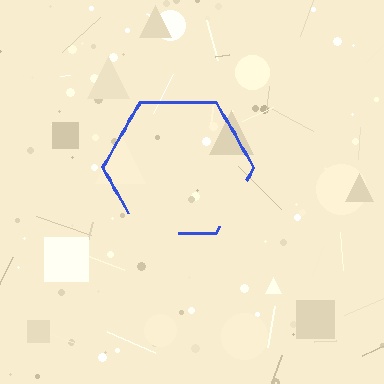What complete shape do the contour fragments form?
The contour fragments form a hexagon.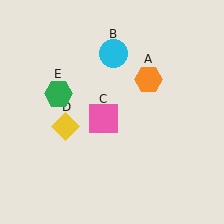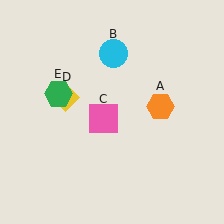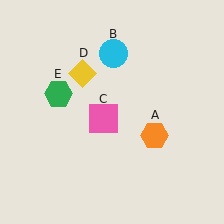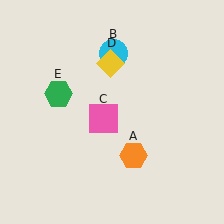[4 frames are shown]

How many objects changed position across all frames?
2 objects changed position: orange hexagon (object A), yellow diamond (object D).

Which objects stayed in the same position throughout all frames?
Cyan circle (object B) and pink square (object C) and green hexagon (object E) remained stationary.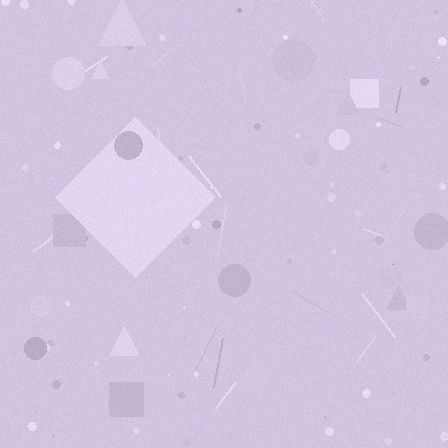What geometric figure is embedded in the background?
A diamond is embedded in the background.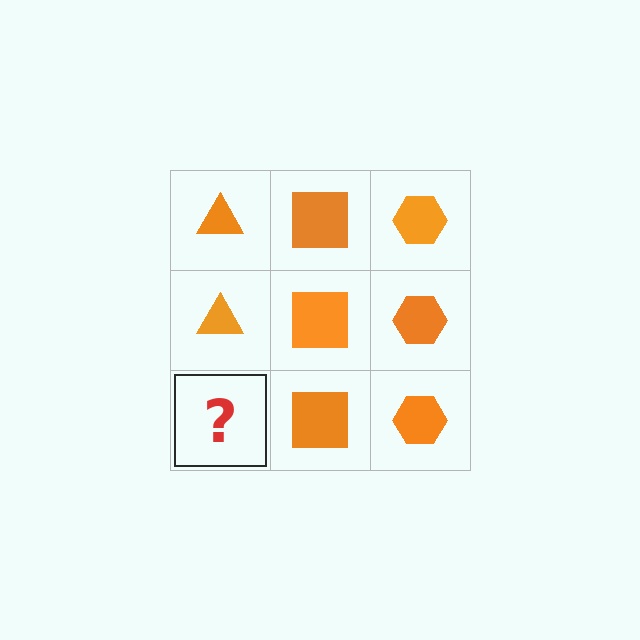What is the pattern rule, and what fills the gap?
The rule is that each column has a consistent shape. The gap should be filled with an orange triangle.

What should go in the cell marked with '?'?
The missing cell should contain an orange triangle.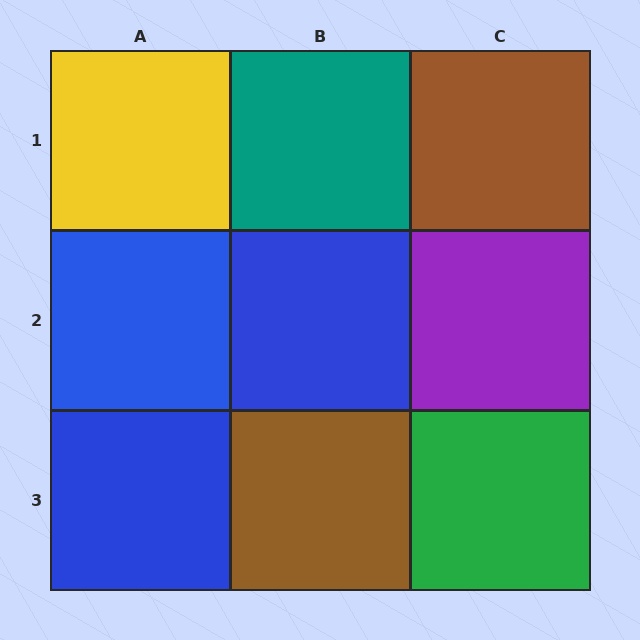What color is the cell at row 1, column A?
Yellow.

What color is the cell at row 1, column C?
Brown.